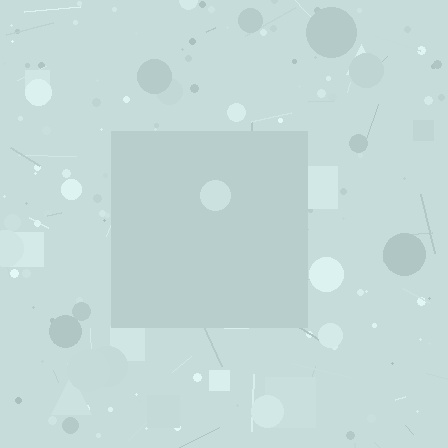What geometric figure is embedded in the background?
A square is embedded in the background.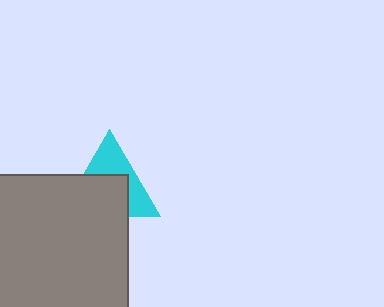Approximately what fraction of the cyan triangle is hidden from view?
Roughly 56% of the cyan triangle is hidden behind the gray square.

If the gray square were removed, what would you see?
You would see the complete cyan triangle.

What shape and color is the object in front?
The object in front is a gray square.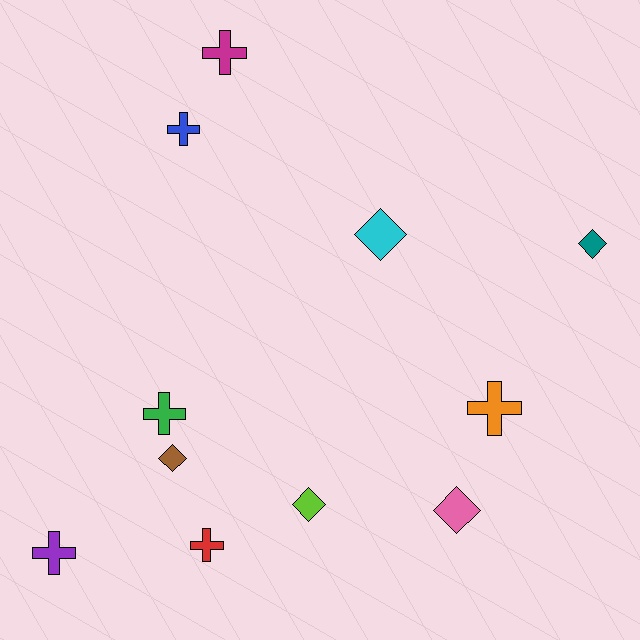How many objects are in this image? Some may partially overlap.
There are 11 objects.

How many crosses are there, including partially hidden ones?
There are 6 crosses.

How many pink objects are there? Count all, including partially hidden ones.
There is 1 pink object.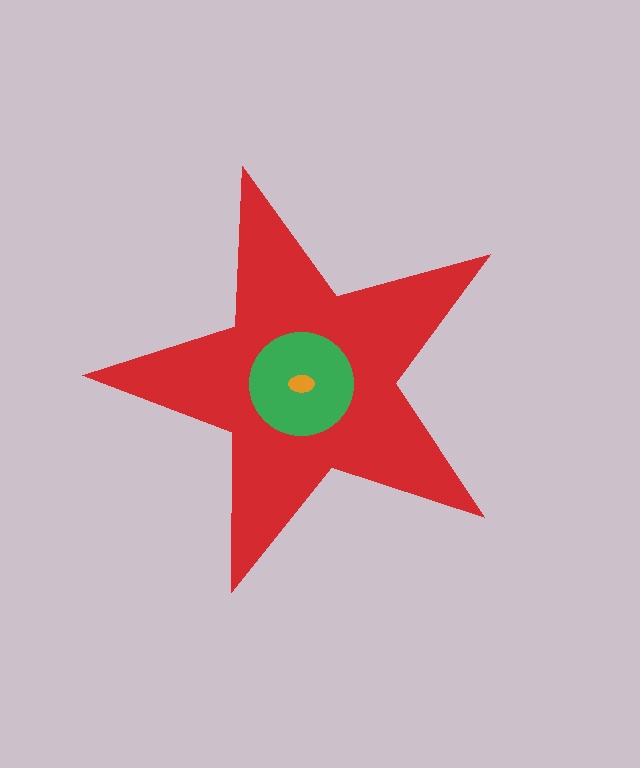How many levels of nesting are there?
3.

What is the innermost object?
The orange ellipse.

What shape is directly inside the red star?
The green circle.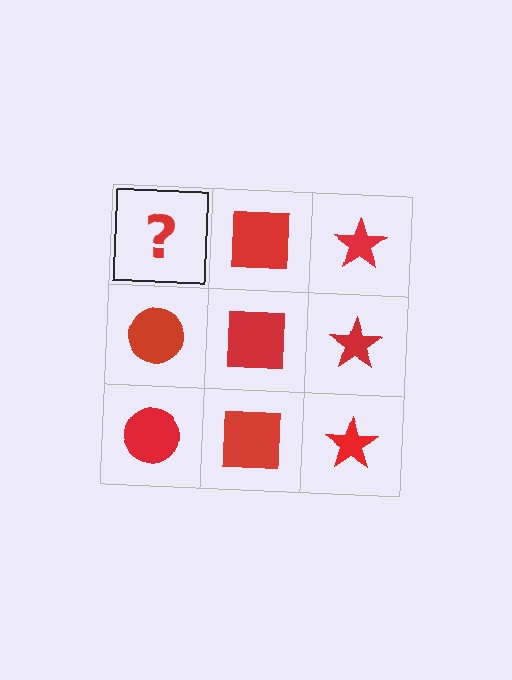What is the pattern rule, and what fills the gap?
The rule is that each column has a consistent shape. The gap should be filled with a red circle.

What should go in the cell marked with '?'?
The missing cell should contain a red circle.